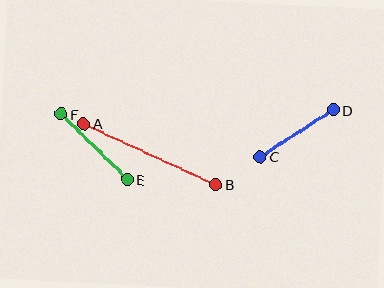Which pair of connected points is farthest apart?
Points A and B are farthest apart.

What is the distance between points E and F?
The distance is approximately 93 pixels.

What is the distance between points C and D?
The distance is approximately 87 pixels.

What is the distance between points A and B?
The distance is approximately 146 pixels.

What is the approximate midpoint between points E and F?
The midpoint is at approximately (94, 147) pixels.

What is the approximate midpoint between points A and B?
The midpoint is at approximately (150, 154) pixels.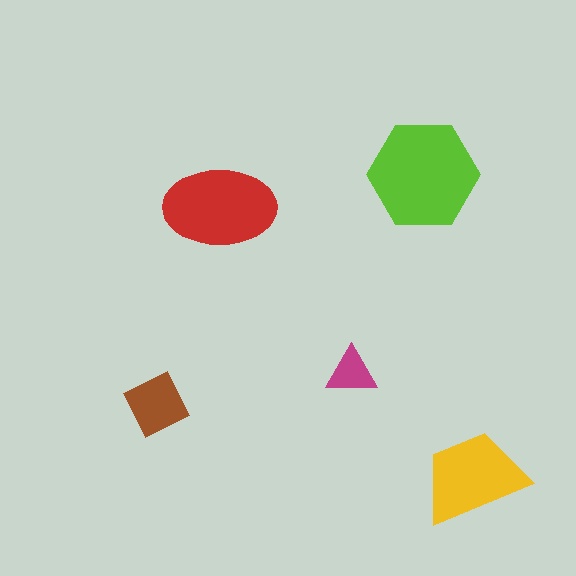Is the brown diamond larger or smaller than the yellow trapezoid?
Smaller.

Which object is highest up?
The lime hexagon is topmost.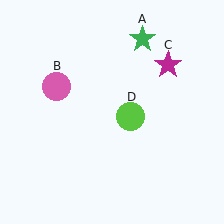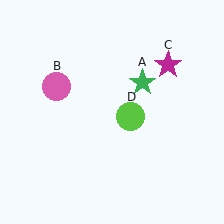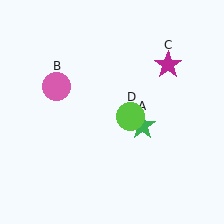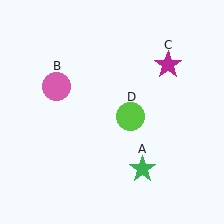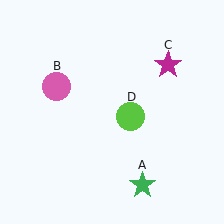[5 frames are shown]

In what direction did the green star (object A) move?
The green star (object A) moved down.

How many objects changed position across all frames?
1 object changed position: green star (object A).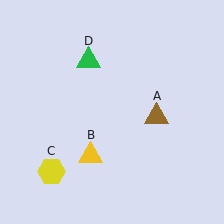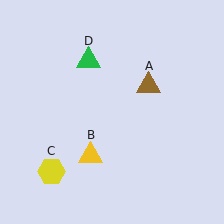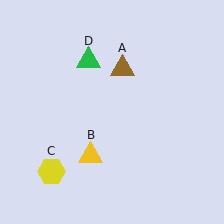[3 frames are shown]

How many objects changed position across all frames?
1 object changed position: brown triangle (object A).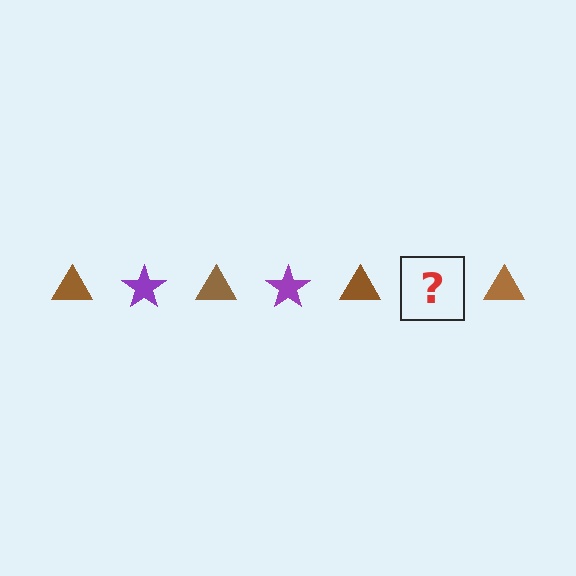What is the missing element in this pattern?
The missing element is a purple star.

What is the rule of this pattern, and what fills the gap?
The rule is that the pattern alternates between brown triangle and purple star. The gap should be filled with a purple star.